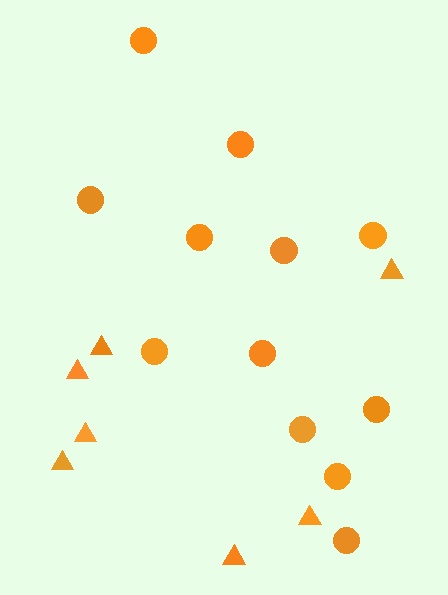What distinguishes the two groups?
There are 2 groups: one group of circles (12) and one group of triangles (7).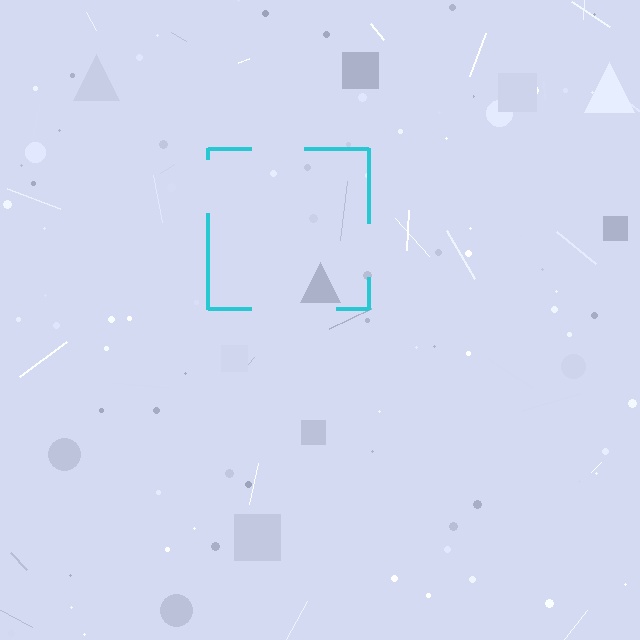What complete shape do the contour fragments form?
The contour fragments form a square.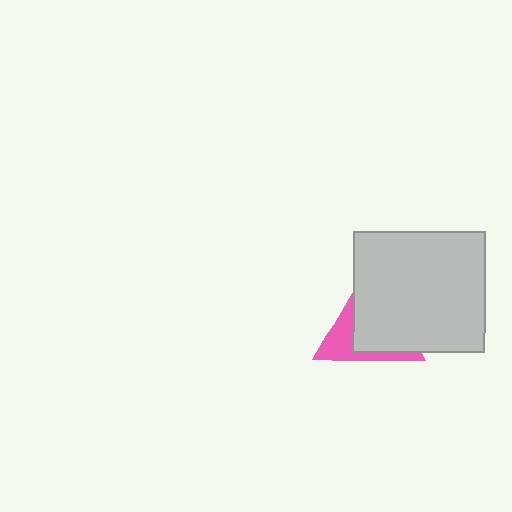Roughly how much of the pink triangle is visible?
A small part of it is visible (roughly 35%).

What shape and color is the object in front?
The object in front is a light gray rectangle.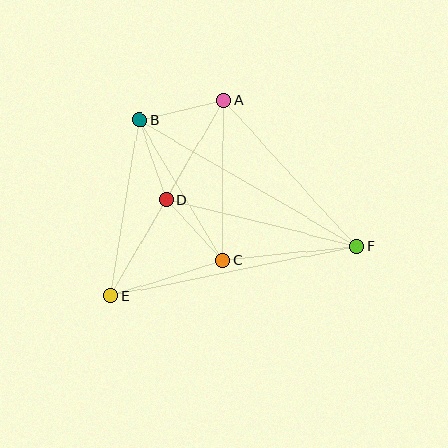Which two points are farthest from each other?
Points B and F are farthest from each other.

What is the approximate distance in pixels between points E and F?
The distance between E and F is approximately 251 pixels.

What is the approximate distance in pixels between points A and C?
The distance between A and C is approximately 160 pixels.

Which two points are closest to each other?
Points C and D are closest to each other.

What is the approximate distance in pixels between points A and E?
The distance between A and E is approximately 226 pixels.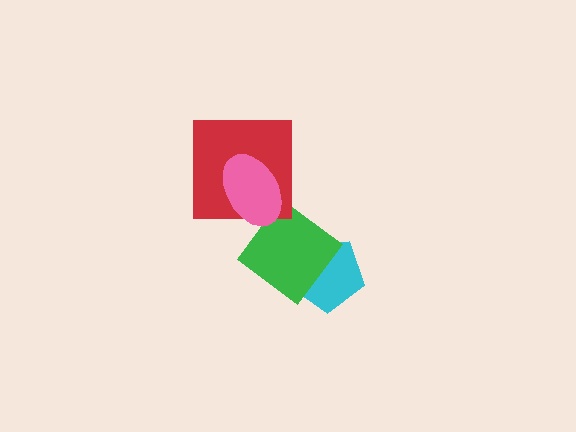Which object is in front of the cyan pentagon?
The green diamond is in front of the cyan pentagon.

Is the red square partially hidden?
Yes, it is partially covered by another shape.